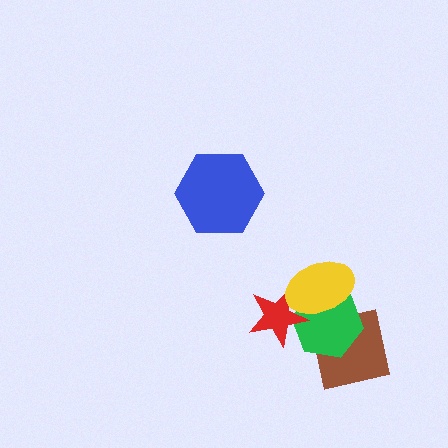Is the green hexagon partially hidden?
Yes, it is partially covered by another shape.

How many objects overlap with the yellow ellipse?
2 objects overlap with the yellow ellipse.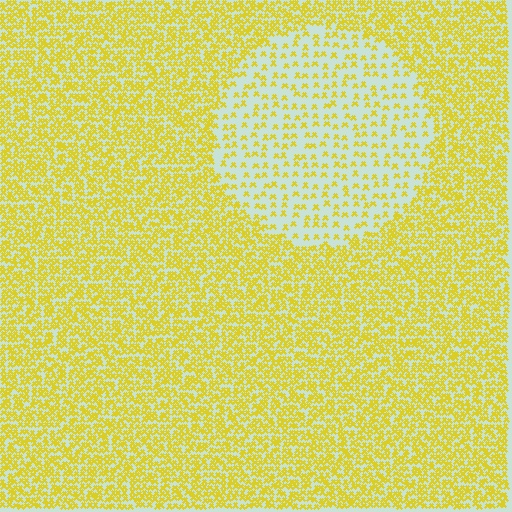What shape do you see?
I see a circle.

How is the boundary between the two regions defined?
The boundary is defined by a change in element density (approximately 2.7x ratio). All elements are the same color, size, and shape.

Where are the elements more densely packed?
The elements are more densely packed outside the circle boundary.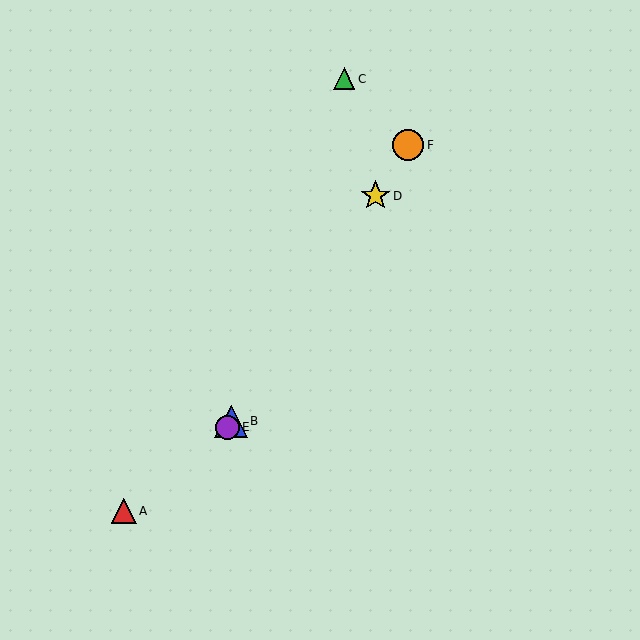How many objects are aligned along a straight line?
4 objects (B, D, E, F) are aligned along a straight line.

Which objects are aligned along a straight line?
Objects B, D, E, F are aligned along a straight line.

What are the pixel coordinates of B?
Object B is at (231, 421).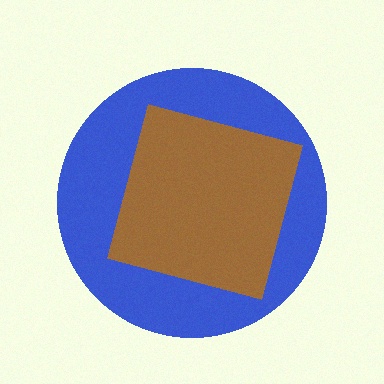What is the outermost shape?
The blue circle.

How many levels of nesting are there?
2.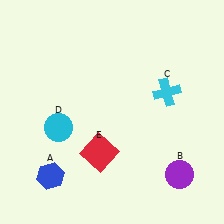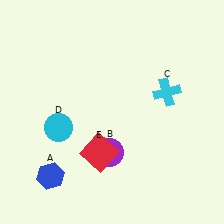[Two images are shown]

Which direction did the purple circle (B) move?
The purple circle (B) moved left.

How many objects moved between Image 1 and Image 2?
1 object moved between the two images.